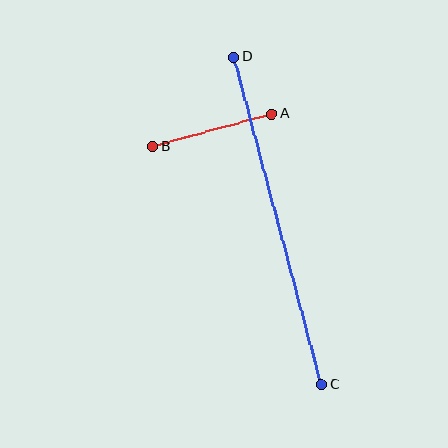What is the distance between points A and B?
The distance is approximately 124 pixels.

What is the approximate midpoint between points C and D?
The midpoint is at approximately (278, 221) pixels.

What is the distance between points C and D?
The distance is approximately 339 pixels.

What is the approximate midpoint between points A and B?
The midpoint is at approximately (212, 130) pixels.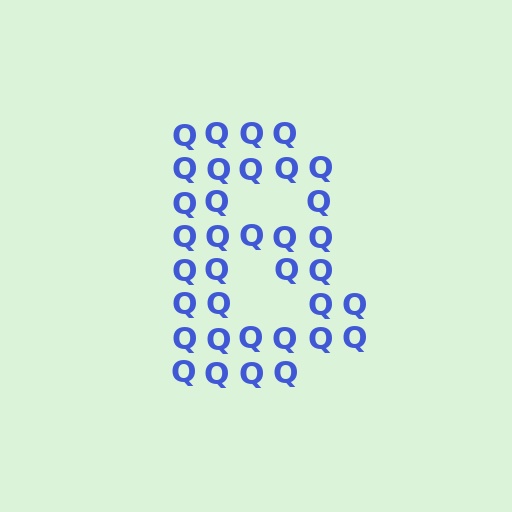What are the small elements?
The small elements are letter Q's.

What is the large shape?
The large shape is the letter B.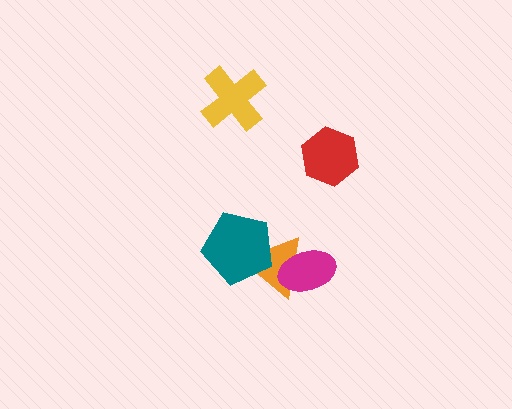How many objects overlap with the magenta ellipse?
1 object overlaps with the magenta ellipse.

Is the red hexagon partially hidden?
No, no other shape covers it.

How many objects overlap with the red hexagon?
0 objects overlap with the red hexagon.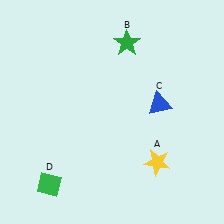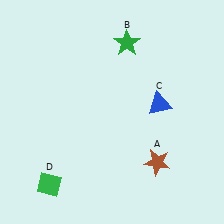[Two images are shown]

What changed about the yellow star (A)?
In Image 1, A is yellow. In Image 2, it changed to brown.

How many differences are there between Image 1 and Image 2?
There is 1 difference between the two images.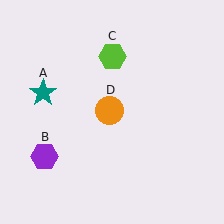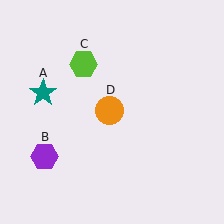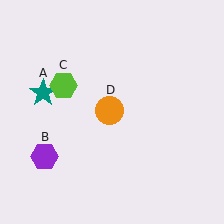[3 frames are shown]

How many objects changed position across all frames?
1 object changed position: lime hexagon (object C).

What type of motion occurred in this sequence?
The lime hexagon (object C) rotated counterclockwise around the center of the scene.